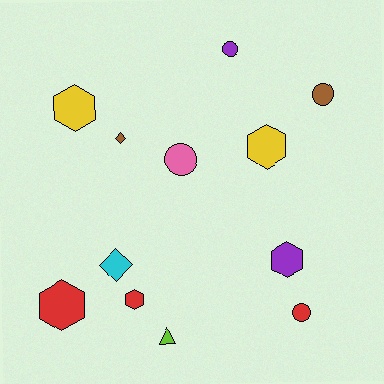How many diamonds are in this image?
There are 2 diamonds.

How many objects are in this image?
There are 12 objects.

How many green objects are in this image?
There are no green objects.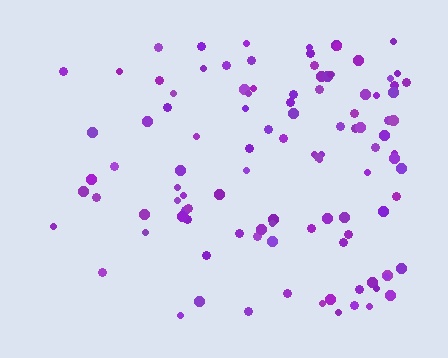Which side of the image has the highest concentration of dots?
The right.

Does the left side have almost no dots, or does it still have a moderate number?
Still a moderate number, just noticeably fewer than the right.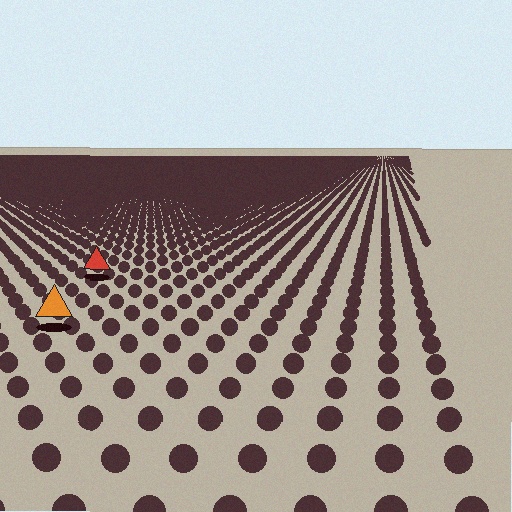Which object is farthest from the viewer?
The red triangle is farthest from the viewer. It appears smaller and the ground texture around it is denser.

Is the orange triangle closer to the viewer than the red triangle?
Yes. The orange triangle is closer — you can tell from the texture gradient: the ground texture is coarser near it.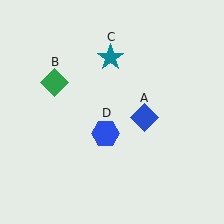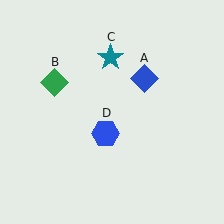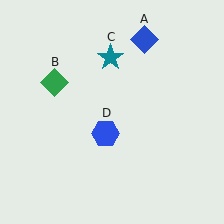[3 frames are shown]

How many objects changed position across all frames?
1 object changed position: blue diamond (object A).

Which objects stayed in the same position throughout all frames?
Green diamond (object B) and teal star (object C) and blue hexagon (object D) remained stationary.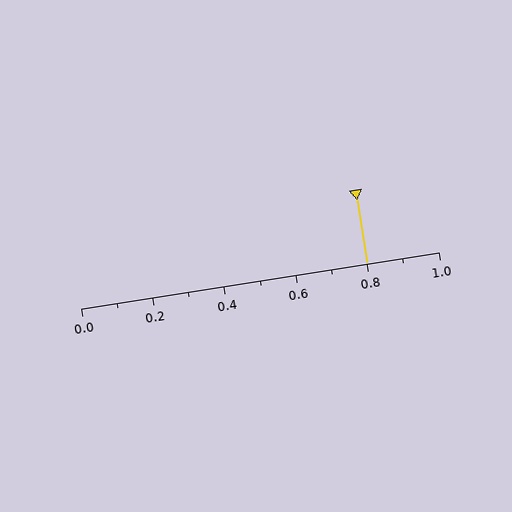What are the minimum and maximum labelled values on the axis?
The axis runs from 0.0 to 1.0.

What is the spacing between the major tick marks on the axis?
The major ticks are spaced 0.2 apart.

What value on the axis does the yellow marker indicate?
The marker indicates approximately 0.8.